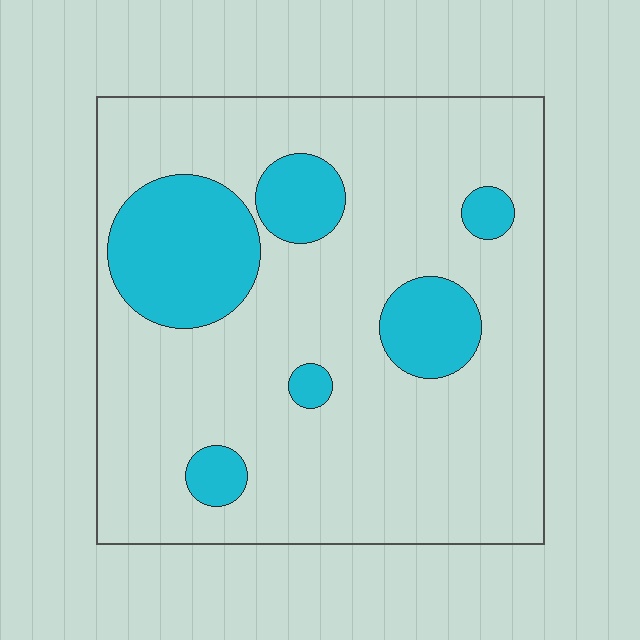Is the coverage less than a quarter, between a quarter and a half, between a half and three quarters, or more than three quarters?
Less than a quarter.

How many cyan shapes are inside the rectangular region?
6.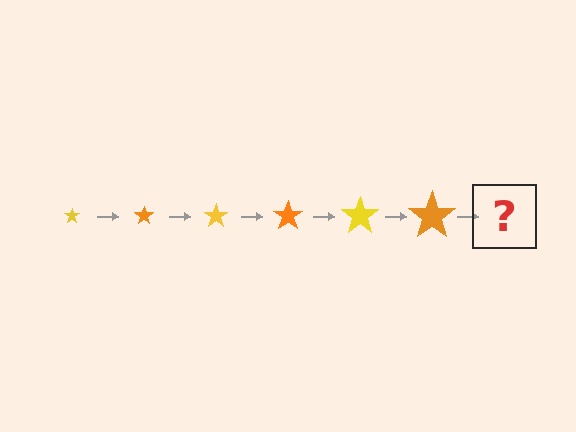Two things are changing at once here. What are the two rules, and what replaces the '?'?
The two rules are that the star grows larger each step and the color cycles through yellow and orange. The '?' should be a yellow star, larger than the previous one.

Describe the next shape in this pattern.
It should be a yellow star, larger than the previous one.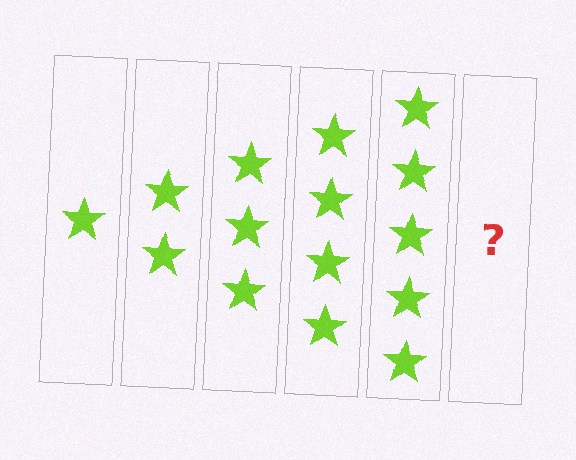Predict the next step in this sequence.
The next step is 6 stars.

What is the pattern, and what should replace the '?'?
The pattern is that each step adds one more star. The '?' should be 6 stars.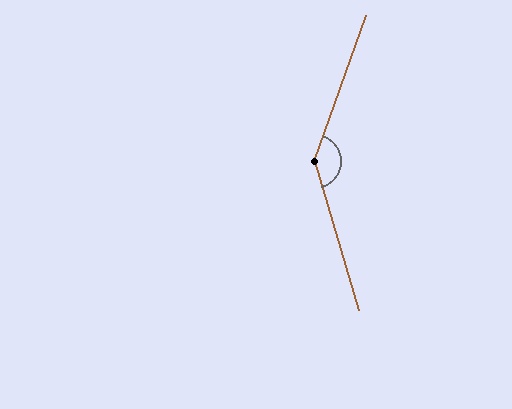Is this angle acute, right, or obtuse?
It is obtuse.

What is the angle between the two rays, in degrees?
Approximately 144 degrees.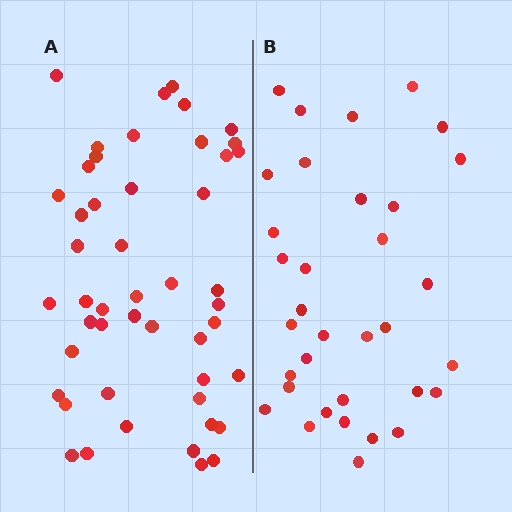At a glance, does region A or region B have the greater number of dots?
Region A (the left region) has more dots.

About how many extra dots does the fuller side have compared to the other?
Region A has approximately 15 more dots than region B.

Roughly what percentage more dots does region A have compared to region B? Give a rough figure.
About 40% more.